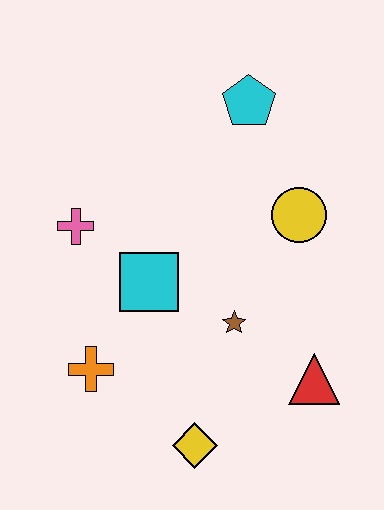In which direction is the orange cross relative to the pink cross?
The orange cross is below the pink cross.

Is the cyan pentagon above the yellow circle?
Yes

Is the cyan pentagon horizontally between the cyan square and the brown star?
No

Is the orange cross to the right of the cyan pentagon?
No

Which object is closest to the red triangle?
The brown star is closest to the red triangle.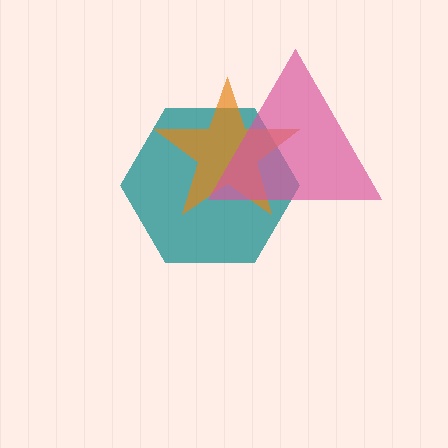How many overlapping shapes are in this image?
There are 3 overlapping shapes in the image.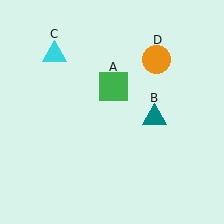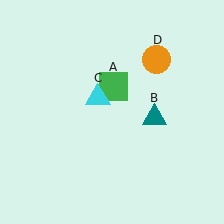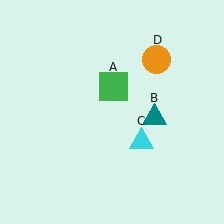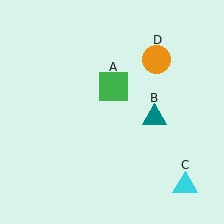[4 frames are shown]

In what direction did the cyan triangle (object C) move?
The cyan triangle (object C) moved down and to the right.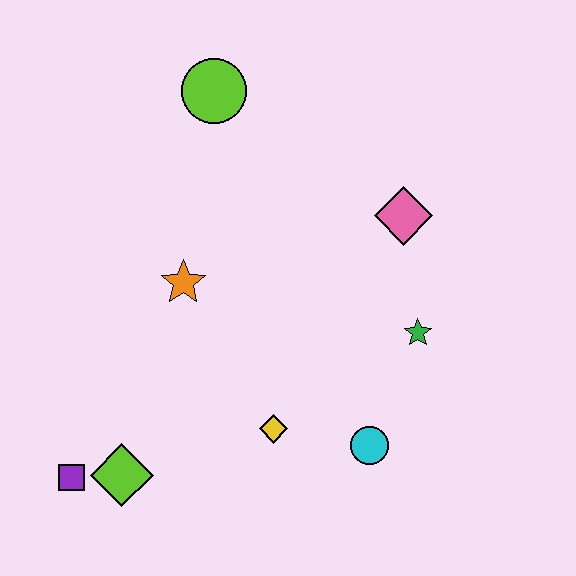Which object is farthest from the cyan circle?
The lime circle is farthest from the cyan circle.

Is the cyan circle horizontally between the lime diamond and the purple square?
No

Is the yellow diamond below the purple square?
No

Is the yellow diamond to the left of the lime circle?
No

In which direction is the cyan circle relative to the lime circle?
The cyan circle is below the lime circle.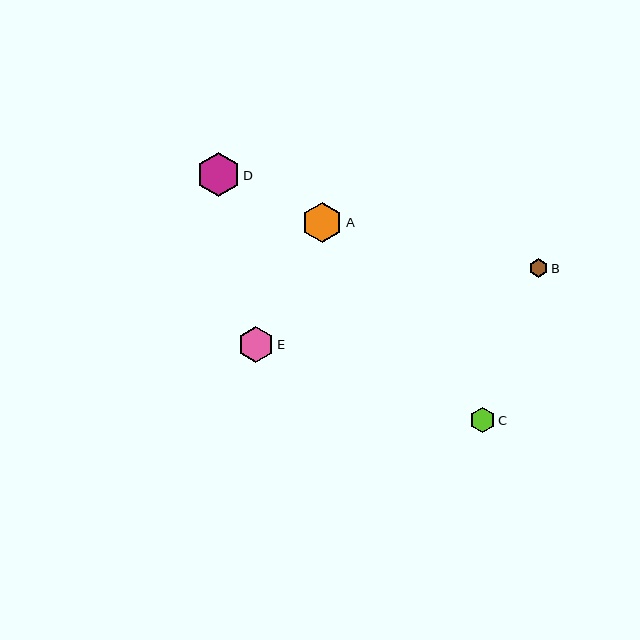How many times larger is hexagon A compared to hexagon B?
Hexagon A is approximately 2.2 times the size of hexagon B.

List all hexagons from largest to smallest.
From largest to smallest: D, A, E, C, B.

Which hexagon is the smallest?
Hexagon B is the smallest with a size of approximately 19 pixels.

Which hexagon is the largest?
Hexagon D is the largest with a size of approximately 44 pixels.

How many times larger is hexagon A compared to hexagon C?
Hexagon A is approximately 1.6 times the size of hexagon C.